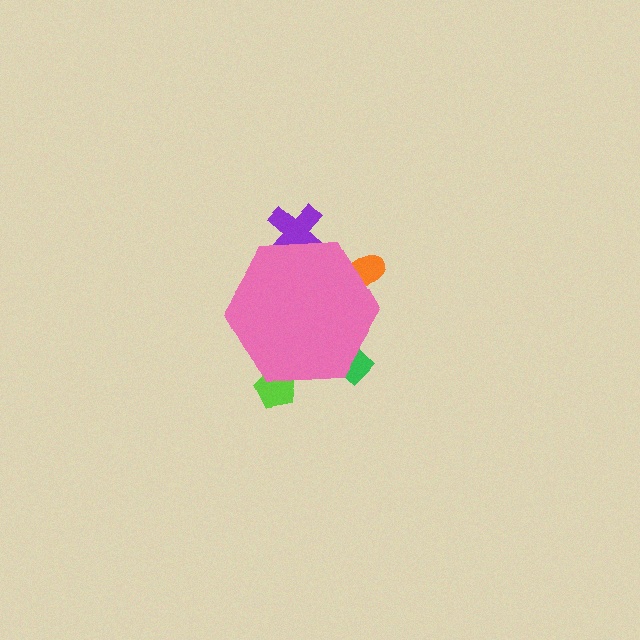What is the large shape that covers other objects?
A pink hexagon.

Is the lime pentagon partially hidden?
Yes, the lime pentagon is partially hidden behind the pink hexagon.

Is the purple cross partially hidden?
Yes, the purple cross is partially hidden behind the pink hexagon.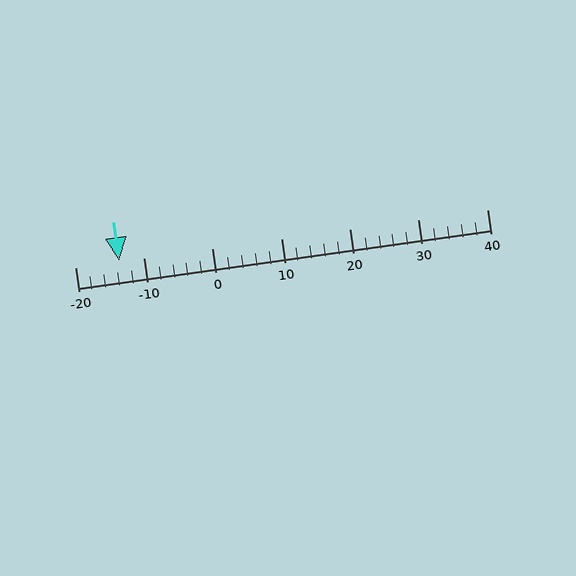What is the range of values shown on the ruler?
The ruler shows values from -20 to 40.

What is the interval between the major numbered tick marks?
The major tick marks are spaced 10 units apart.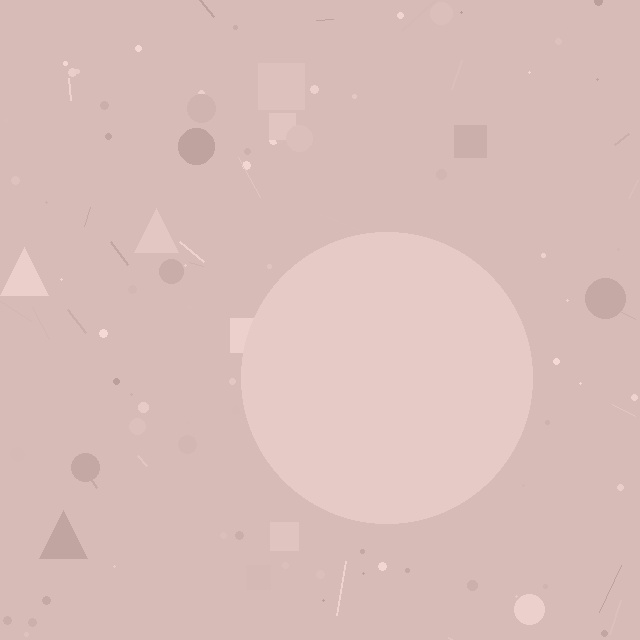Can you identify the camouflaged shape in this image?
The camouflaged shape is a circle.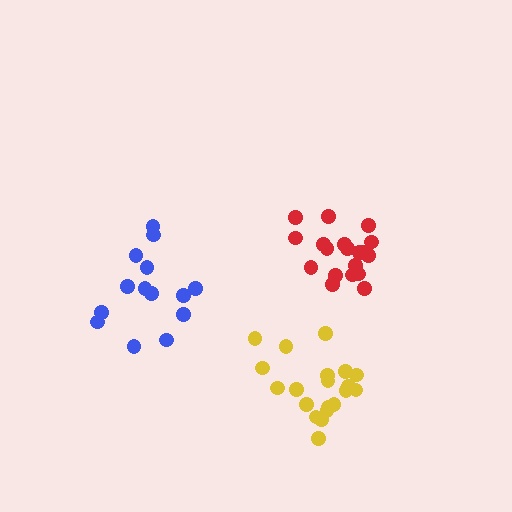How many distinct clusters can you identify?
There are 3 distinct clusters.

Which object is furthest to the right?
The red cluster is rightmost.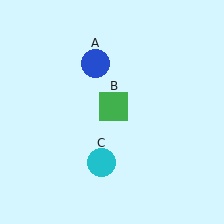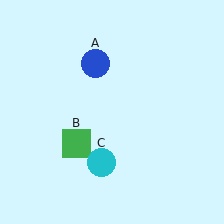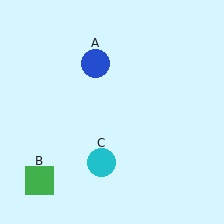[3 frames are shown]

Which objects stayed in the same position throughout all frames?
Blue circle (object A) and cyan circle (object C) remained stationary.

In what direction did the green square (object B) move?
The green square (object B) moved down and to the left.